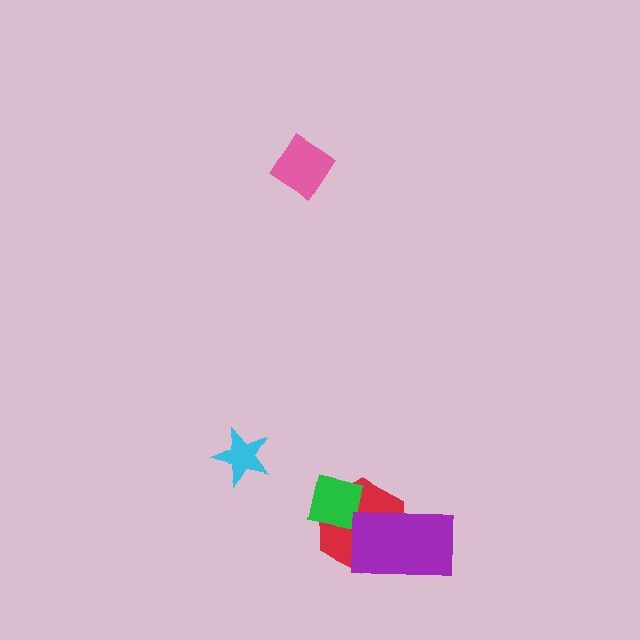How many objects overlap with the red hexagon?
2 objects overlap with the red hexagon.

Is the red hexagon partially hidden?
Yes, it is partially covered by another shape.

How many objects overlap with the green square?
1 object overlaps with the green square.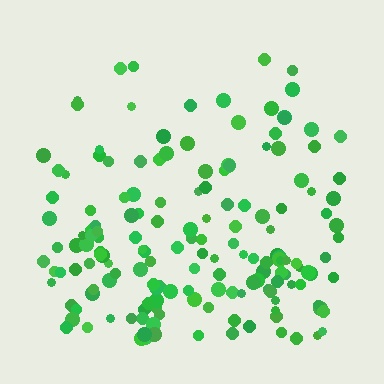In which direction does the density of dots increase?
From top to bottom, with the bottom side densest.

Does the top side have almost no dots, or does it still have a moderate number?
Still a moderate number, just noticeably fewer than the bottom.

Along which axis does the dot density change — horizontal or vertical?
Vertical.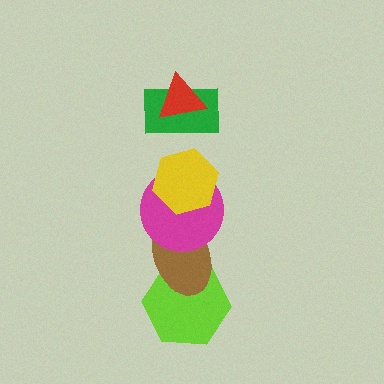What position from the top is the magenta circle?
The magenta circle is 4th from the top.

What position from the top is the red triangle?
The red triangle is 1st from the top.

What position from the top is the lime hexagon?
The lime hexagon is 6th from the top.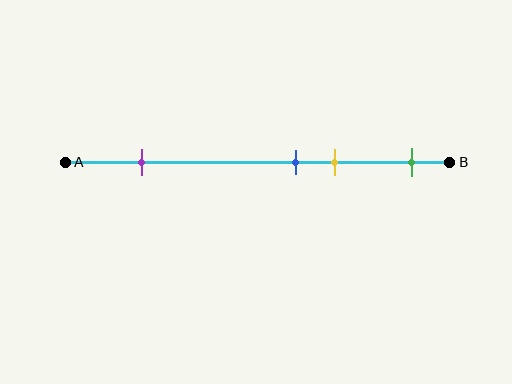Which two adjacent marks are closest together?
The blue and yellow marks are the closest adjacent pair.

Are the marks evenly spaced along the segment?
No, the marks are not evenly spaced.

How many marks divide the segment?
There are 4 marks dividing the segment.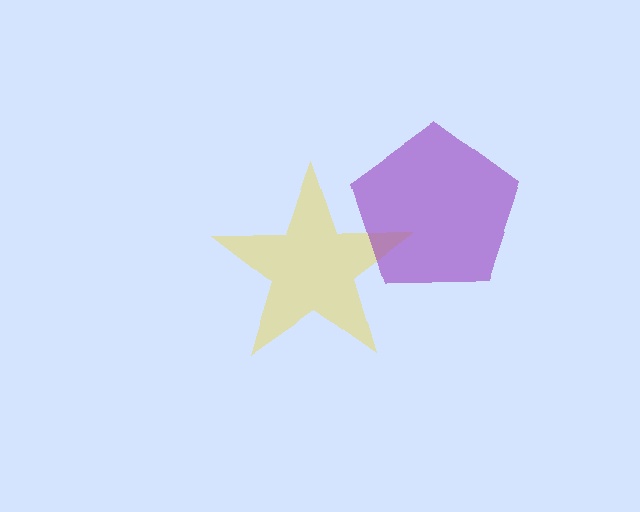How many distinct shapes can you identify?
There are 2 distinct shapes: a yellow star, a purple pentagon.